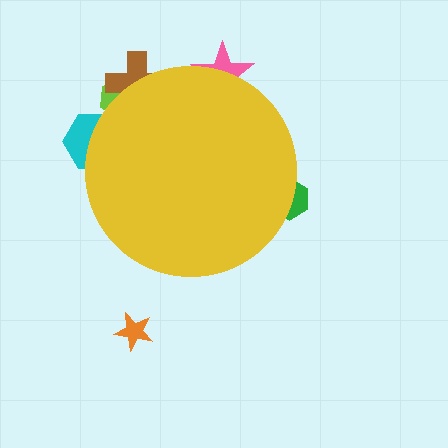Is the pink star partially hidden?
Yes, the pink star is partially hidden behind the yellow circle.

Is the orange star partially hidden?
No, the orange star is fully visible.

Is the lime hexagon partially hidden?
Yes, the lime hexagon is partially hidden behind the yellow circle.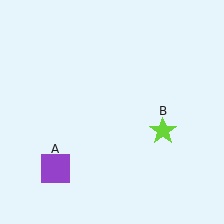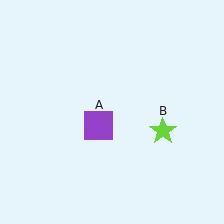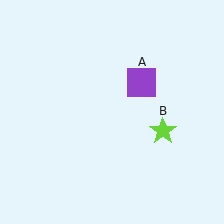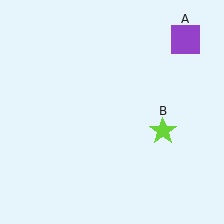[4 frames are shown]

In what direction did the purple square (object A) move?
The purple square (object A) moved up and to the right.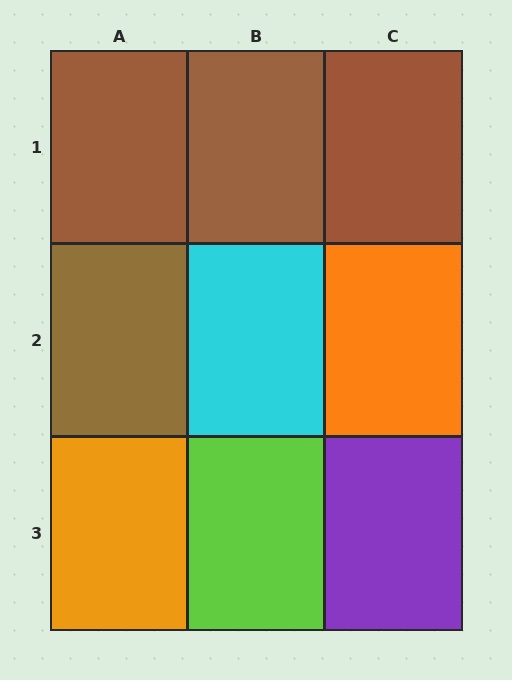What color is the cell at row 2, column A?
Brown.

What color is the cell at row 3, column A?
Orange.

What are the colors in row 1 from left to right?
Brown, brown, brown.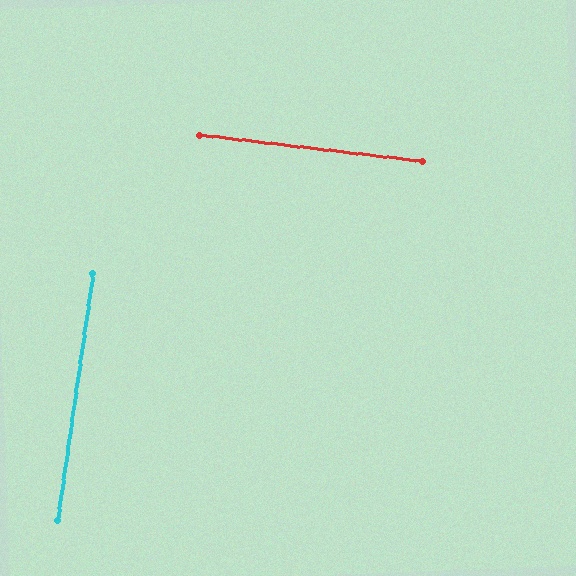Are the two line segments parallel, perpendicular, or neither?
Perpendicular — they meet at approximately 89°.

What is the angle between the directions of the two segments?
Approximately 89 degrees.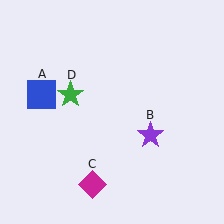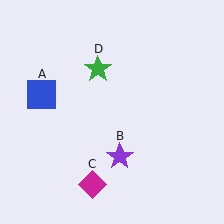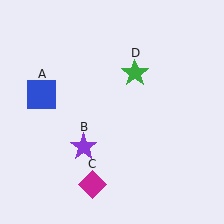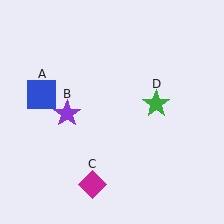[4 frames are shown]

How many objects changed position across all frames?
2 objects changed position: purple star (object B), green star (object D).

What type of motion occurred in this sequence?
The purple star (object B), green star (object D) rotated clockwise around the center of the scene.